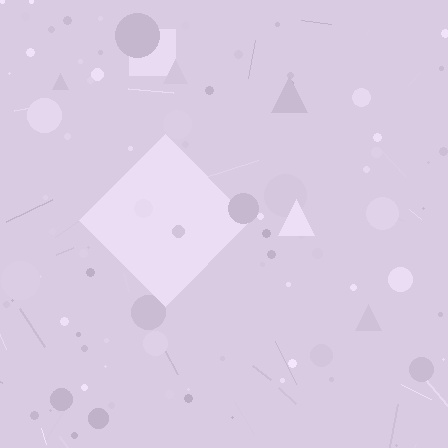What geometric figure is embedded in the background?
A diamond is embedded in the background.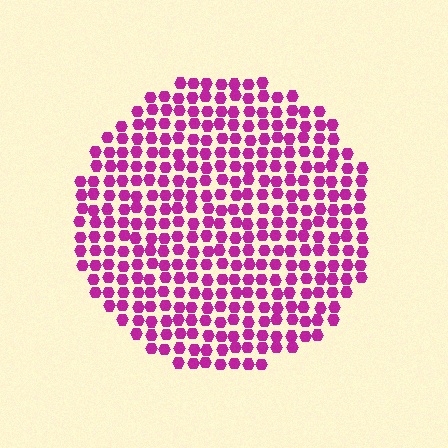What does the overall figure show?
The overall figure shows a circle.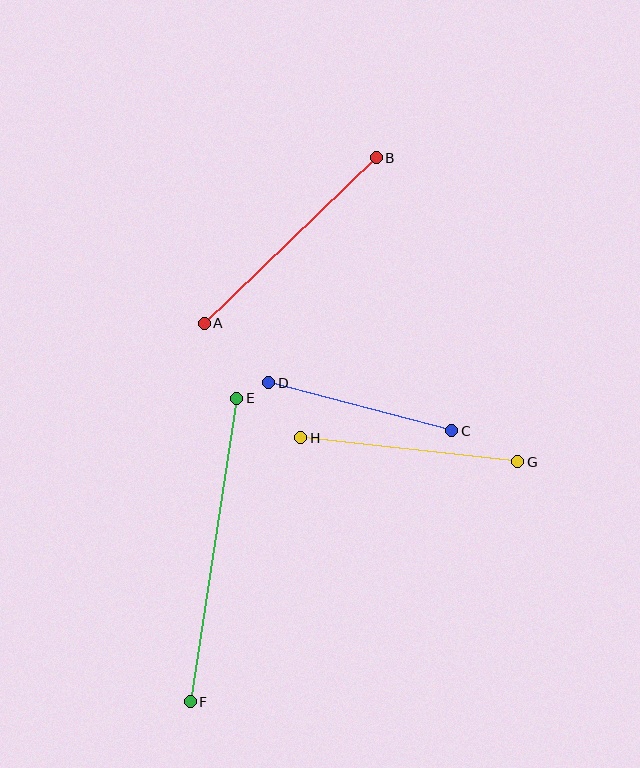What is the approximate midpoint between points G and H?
The midpoint is at approximately (409, 450) pixels.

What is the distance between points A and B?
The distance is approximately 239 pixels.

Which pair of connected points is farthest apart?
Points E and F are farthest apart.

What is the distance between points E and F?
The distance is approximately 307 pixels.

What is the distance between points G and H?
The distance is approximately 218 pixels.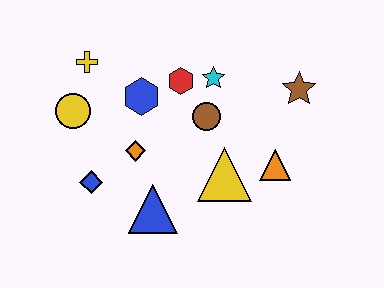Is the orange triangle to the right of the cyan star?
Yes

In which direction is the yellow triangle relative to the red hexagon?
The yellow triangle is below the red hexagon.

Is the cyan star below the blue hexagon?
No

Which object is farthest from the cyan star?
The blue diamond is farthest from the cyan star.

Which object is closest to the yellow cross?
The yellow circle is closest to the yellow cross.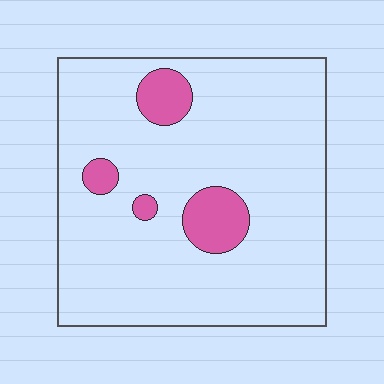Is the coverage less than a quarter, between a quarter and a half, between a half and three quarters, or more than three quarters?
Less than a quarter.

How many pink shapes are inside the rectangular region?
4.